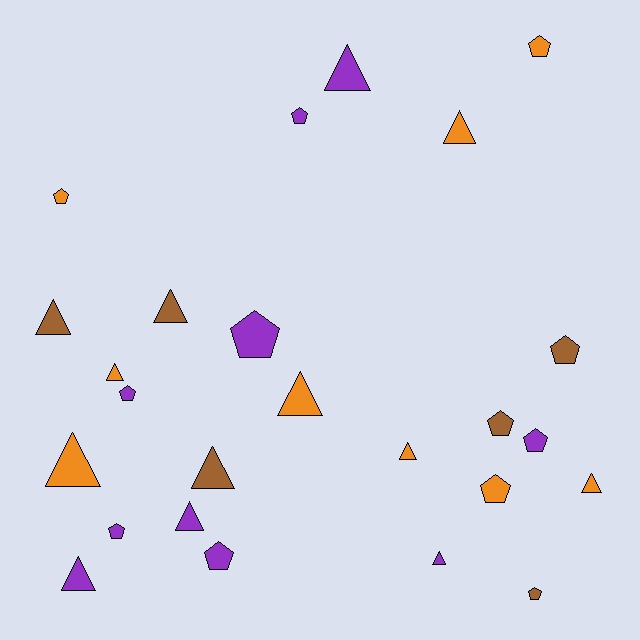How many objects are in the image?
There are 25 objects.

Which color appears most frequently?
Purple, with 10 objects.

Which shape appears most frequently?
Triangle, with 13 objects.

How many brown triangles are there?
There are 3 brown triangles.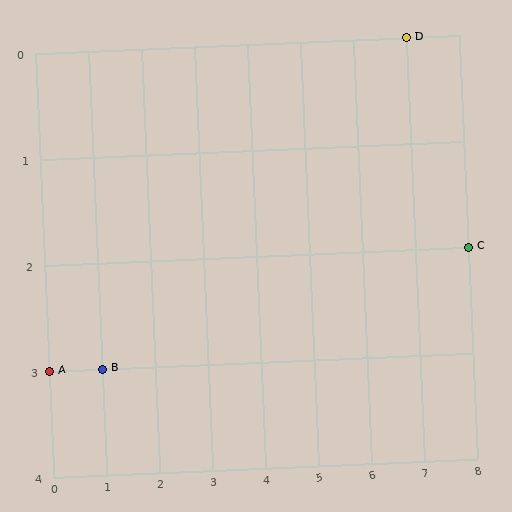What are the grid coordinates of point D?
Point D is at grid coordinates (7, 0).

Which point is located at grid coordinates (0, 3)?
Point A is at (0, 3).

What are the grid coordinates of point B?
Point B is at grid coordinates (1, 3).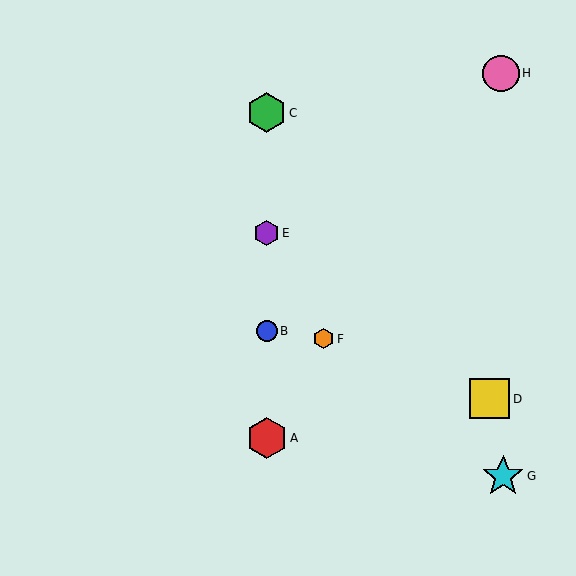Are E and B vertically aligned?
Yes, both are at x≈267.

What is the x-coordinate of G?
Object G is at x≈503.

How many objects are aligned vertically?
4 objects (A, B, C, E) are aligned vertically.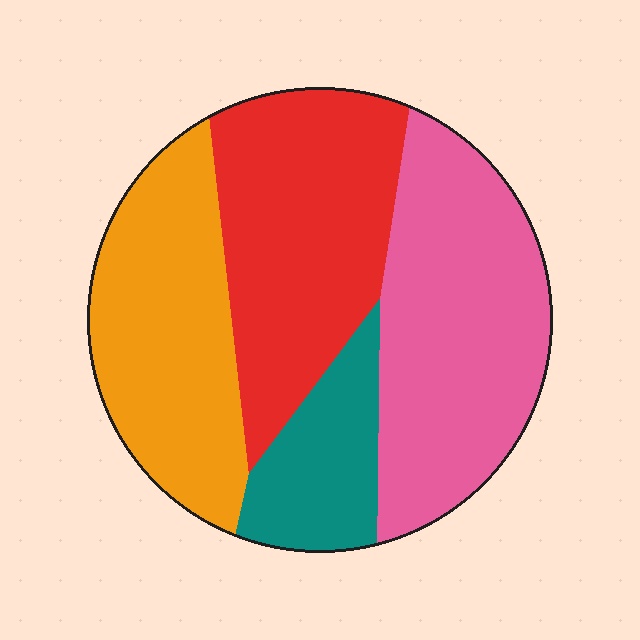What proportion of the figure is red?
Red covers 29% of the figure.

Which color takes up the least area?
Teal, at roughly 15%.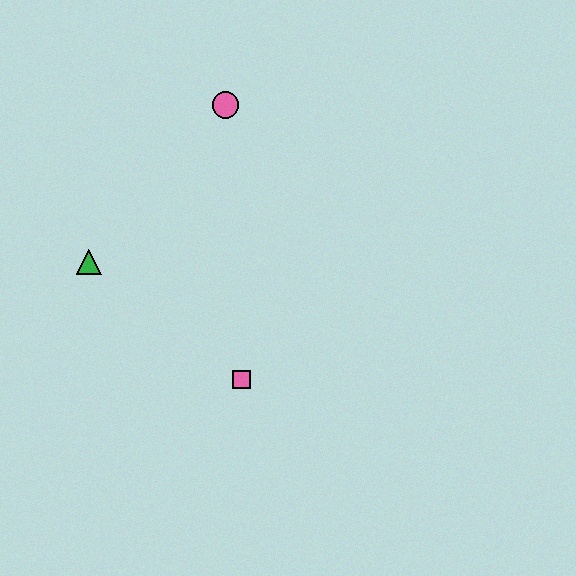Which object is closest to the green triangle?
The pink square is closest to the green triangle.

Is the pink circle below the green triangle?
No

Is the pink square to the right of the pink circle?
Yes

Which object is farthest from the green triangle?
The pink circle is farthest from the green triangle.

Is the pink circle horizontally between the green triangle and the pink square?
Yes